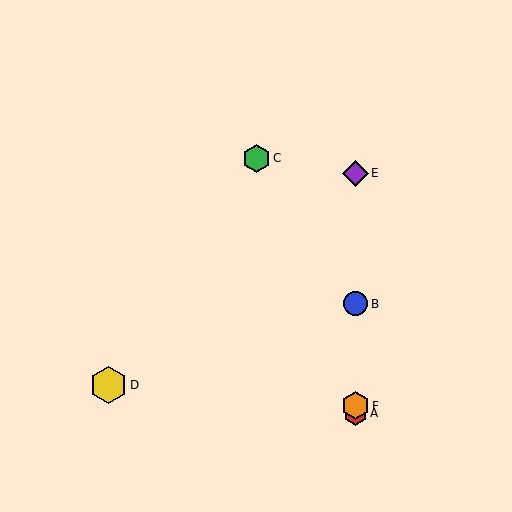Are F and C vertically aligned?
No, F is at x≈356 and C is at x≈256.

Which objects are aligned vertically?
Objects A, B, E, F are aligned vertically.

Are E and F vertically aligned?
Yes, both are at x≈356.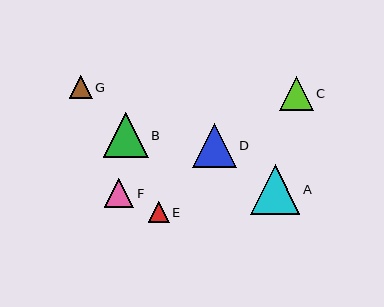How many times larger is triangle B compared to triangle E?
Triangle B is approximately 2.1 times the size of triangle E.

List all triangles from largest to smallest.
From largest to smallest: A, B, D, C, F, G, E.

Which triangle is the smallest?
Triangle E is the smallest with a size of approximately 21 pixels.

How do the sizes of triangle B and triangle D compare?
Triangle B and triangle D are approximately the same size.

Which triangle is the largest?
Triangle A is the largest with a size of approximately 49 pixels.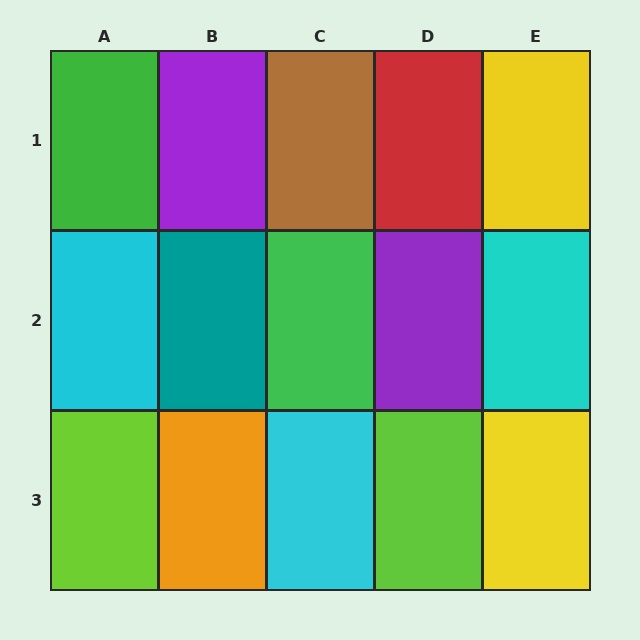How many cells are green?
2 cells are green.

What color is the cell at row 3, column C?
Cyan.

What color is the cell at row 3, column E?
Yellow.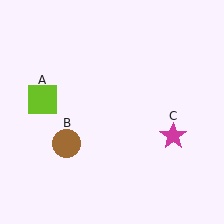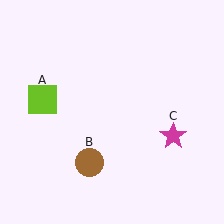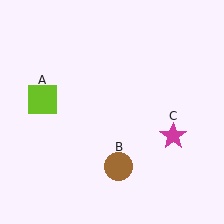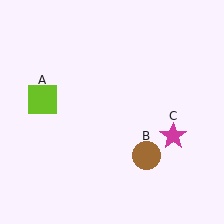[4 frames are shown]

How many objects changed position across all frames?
1 object changed position: brown circle (object B).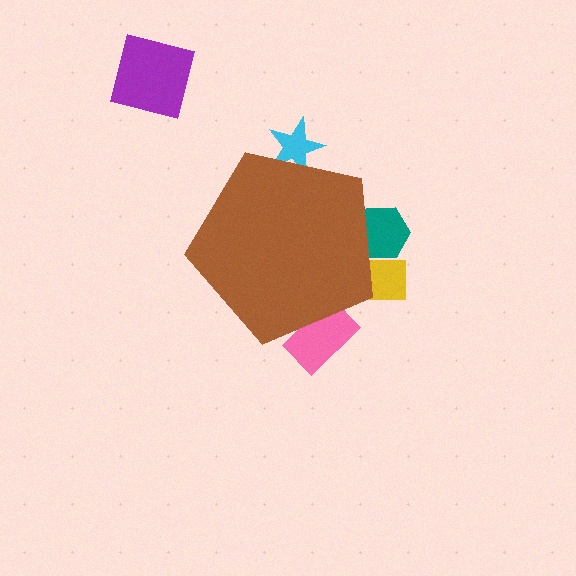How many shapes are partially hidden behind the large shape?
4 shapes are partially hidden.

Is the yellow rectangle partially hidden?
Yes, the yellow rectangle is partially hidden behind the brown pentagon.